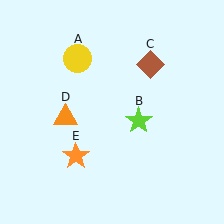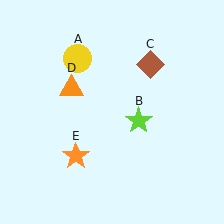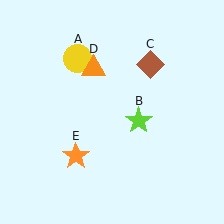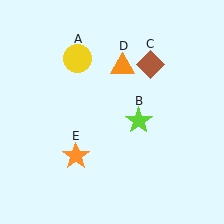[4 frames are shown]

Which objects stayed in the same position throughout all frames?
Yellow circle (object A) and lime star (object B) and brown diamond (object C) and orange star (object E) remained stationary.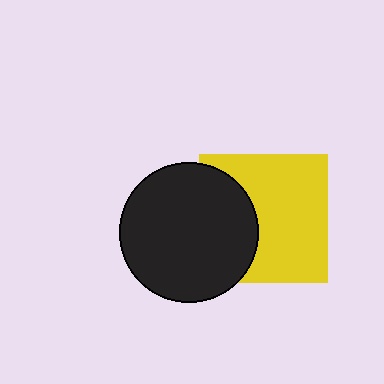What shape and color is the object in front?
The object in front is a black circle.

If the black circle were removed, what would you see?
You would see the complete yellow square.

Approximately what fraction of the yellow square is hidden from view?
Roughly 35% of the yellow square is hidden behind the black circle.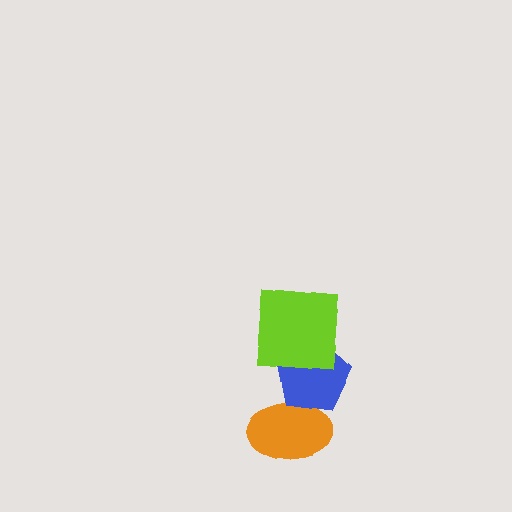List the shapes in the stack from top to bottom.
From top to bottom: the lime square, the blue pentagon, the orange ellipse.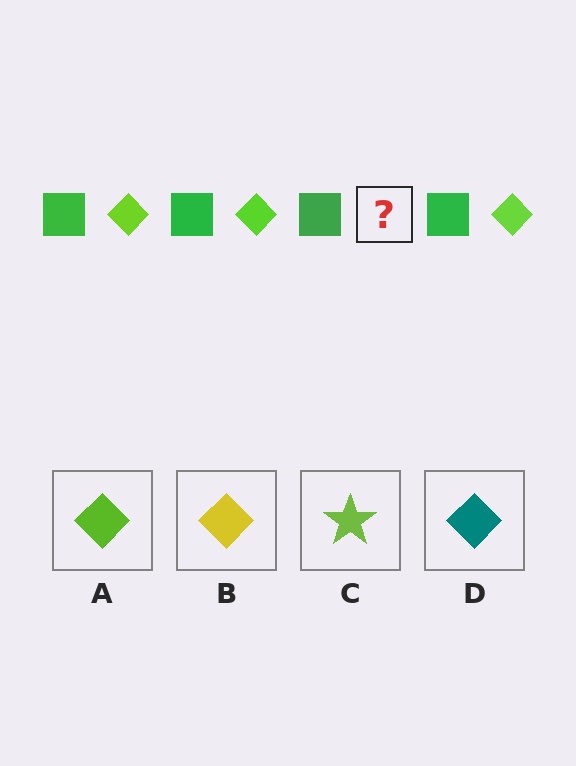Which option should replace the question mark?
Option A.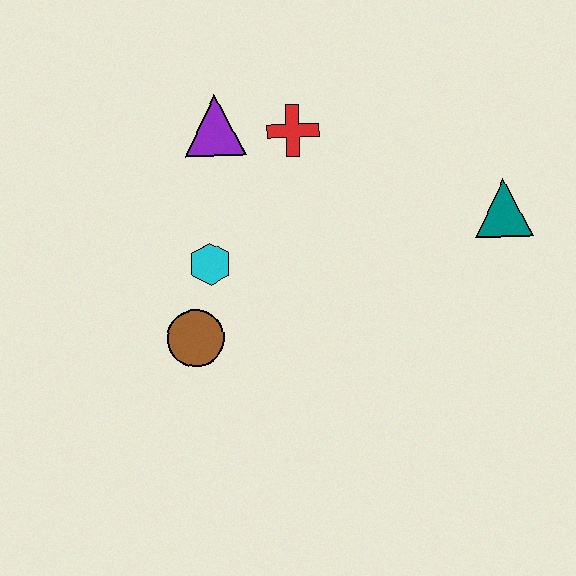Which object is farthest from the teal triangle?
The brown circle is farthest from the teal triangle.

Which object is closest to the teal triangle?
The red cross is closest to the teal triangle.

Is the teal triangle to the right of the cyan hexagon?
Yes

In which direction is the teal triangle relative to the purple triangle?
The teal triangle is to the right of the purple triangle.